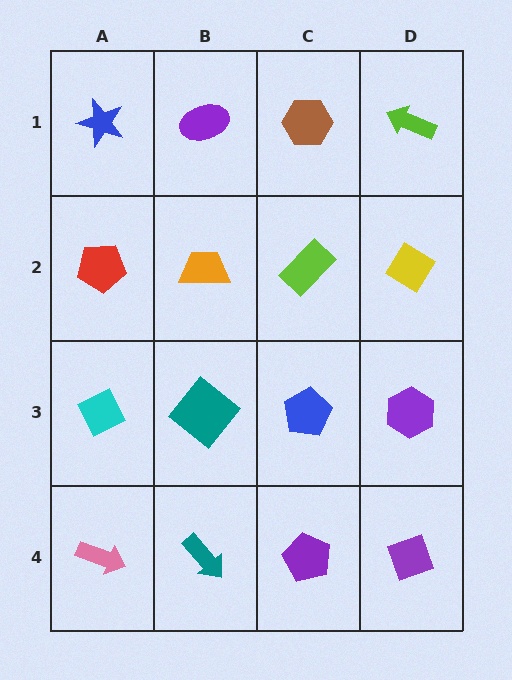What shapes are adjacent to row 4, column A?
A cyan diamond (row 3, column A), a teal arrow (row 4, column B).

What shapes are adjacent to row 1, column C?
A lime rectangle (row 2, column C), a purple ellipse (row 1, column B), a lime arrow (row 1, column D).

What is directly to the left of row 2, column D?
A lime rectangle.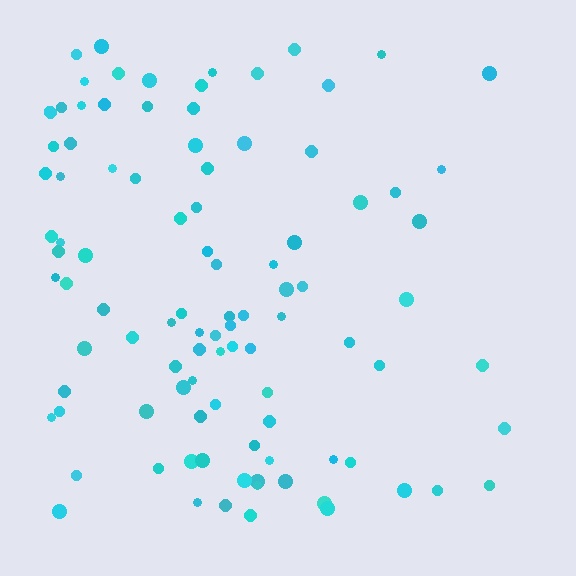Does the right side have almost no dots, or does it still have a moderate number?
Still a moderate number, just noticeably fewer than the left.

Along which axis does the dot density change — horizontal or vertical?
Horizontal.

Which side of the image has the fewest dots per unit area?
The right.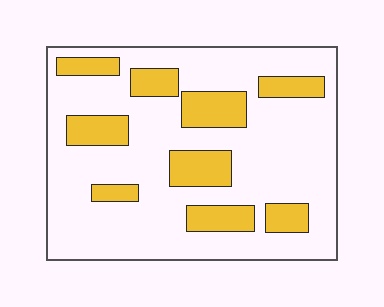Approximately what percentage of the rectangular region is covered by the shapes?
Approximately 25%.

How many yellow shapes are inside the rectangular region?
9.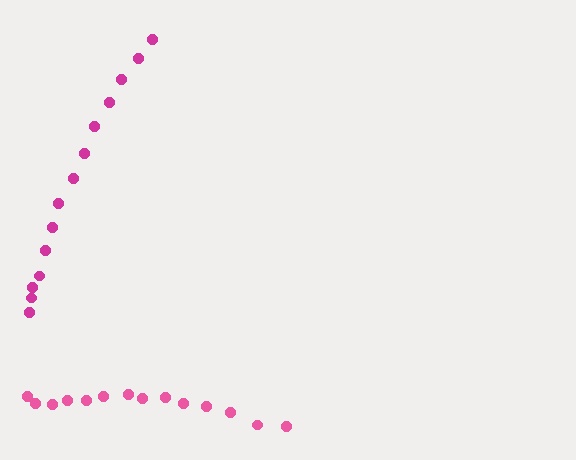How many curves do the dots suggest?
There are 2 distinct paths.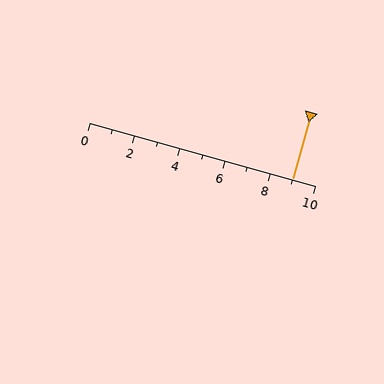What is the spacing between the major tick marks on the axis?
The major ticks are spaced 2 apart.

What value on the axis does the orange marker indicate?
The marker indicates approximately 9.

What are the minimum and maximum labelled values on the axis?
The axis runs from 0 to 10.